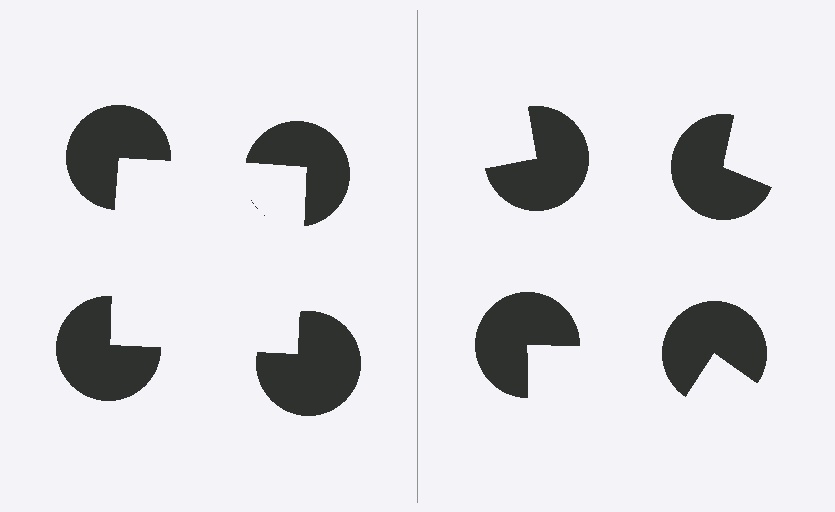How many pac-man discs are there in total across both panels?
8 — 4 on each side.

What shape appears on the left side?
An illusory square.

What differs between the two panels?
The pac-man discs are positioned identically on both sides; only the wedge orientations differ. On the left they align to a square; on the right they are misaligned.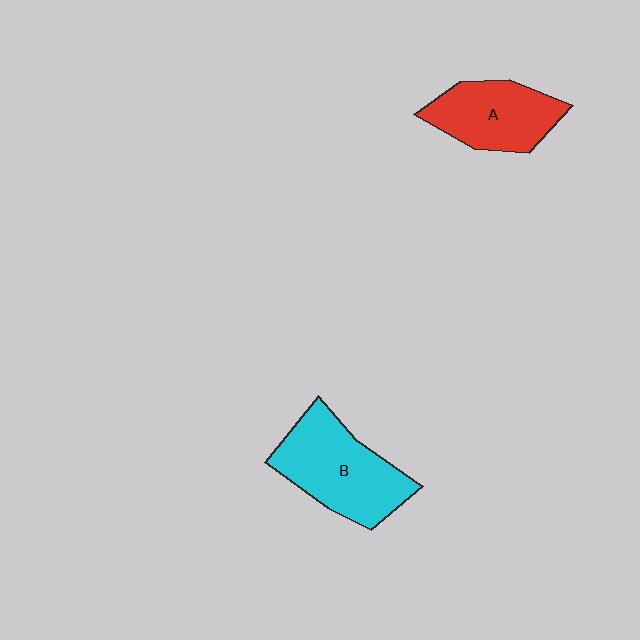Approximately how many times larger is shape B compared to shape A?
Approximately 1.3 times.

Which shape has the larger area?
Shape B (cyan).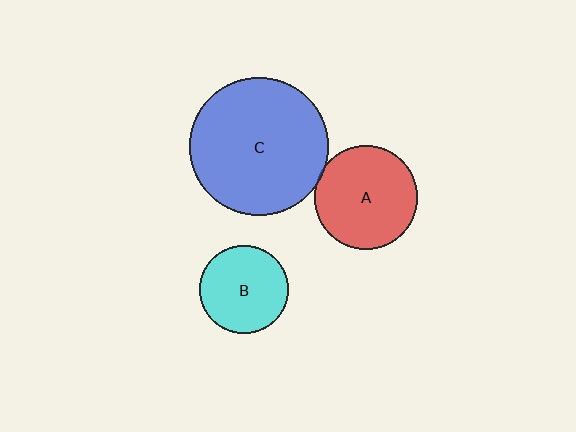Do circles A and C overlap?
Yes.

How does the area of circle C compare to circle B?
Approximately 2.4 times.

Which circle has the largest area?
Circle C (blue).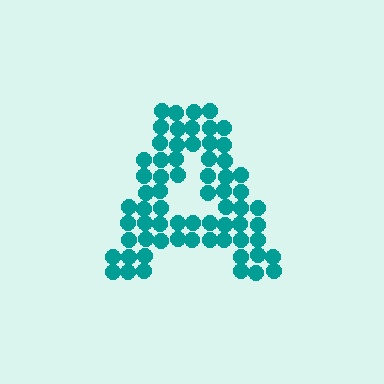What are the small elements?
The small elements are circles.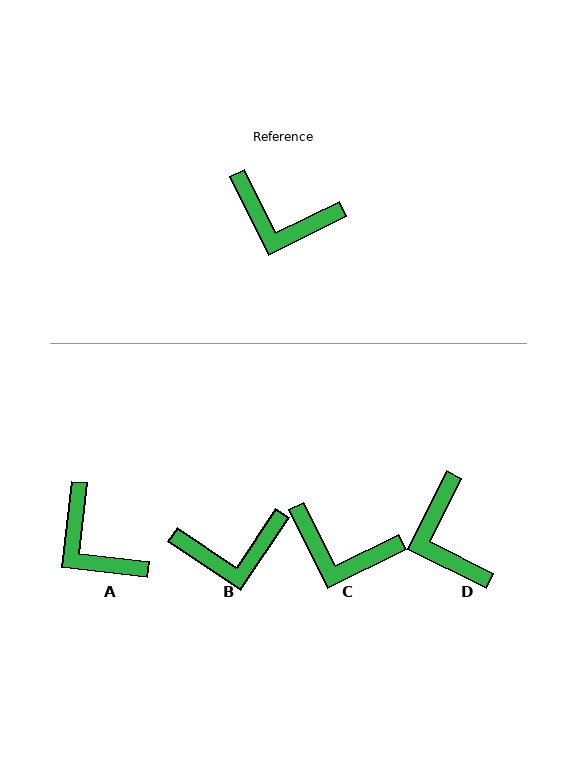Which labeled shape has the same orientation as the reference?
C.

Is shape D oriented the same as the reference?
No, it is off by about 53 degrees.